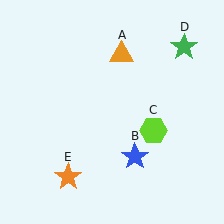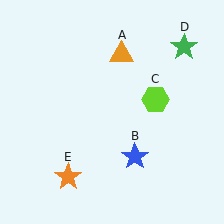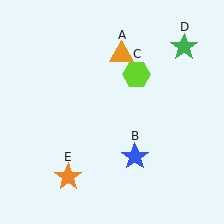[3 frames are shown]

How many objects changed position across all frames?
1 object changed position: lime hexagon (object C).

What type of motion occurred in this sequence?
The lime hexagon (object C) rotated counterclockwise around the center of the scene.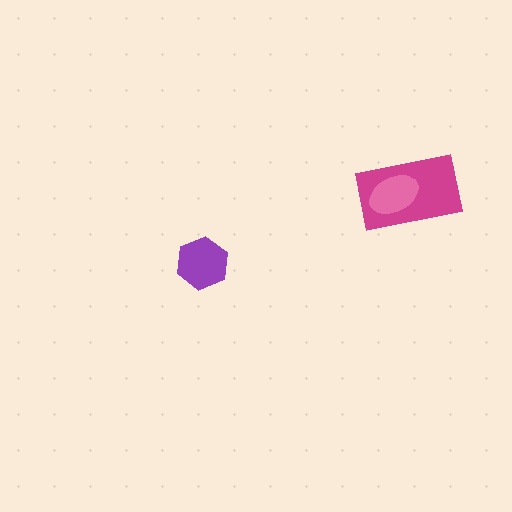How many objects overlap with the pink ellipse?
1 object overlaps with the pink ellipse.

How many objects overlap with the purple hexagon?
0 objects overlap with the purple hexagon.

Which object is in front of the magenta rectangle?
The pink ellipse is in front of the magenta rectangle.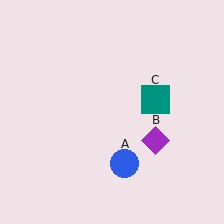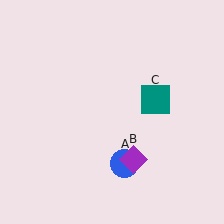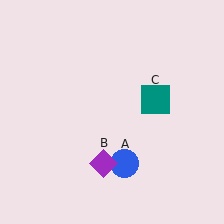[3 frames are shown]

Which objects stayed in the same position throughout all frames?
Blue circle (object A) and teal square (object C) remained stationary.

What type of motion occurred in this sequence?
The purple diamond (object B) rotated clockwise around the center of the scene.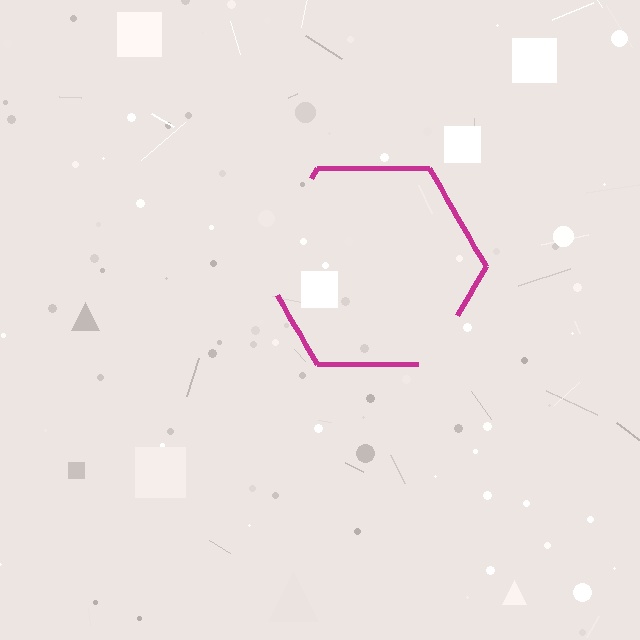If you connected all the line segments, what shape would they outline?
They would outline a hexagon.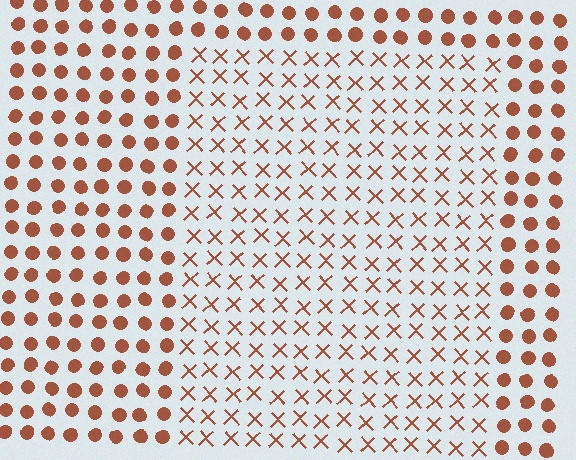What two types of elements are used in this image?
The image uses X marks inside the rectangle region and circles outside it.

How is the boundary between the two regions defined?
The boundary is defined by a change in element shape: X marks inside vs. circles outside. All elements share the same color and spacing.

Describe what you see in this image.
The image is filled with small brown elements arranged in a uniform grid. A rectangle-shaped region contains X marks, while the surrounding area contains circles. The boundary is defined purely by the change in element shape.